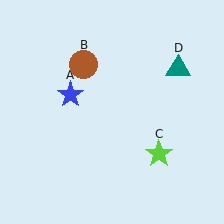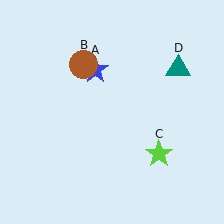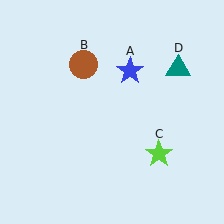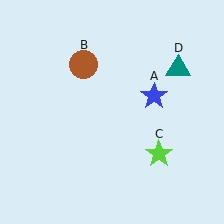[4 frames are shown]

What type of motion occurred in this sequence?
The blue star (object A) rotated clockwise around the center of the scene.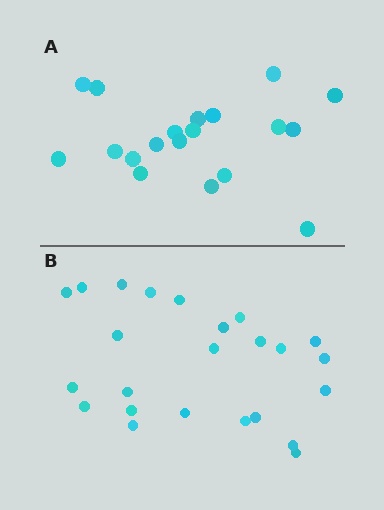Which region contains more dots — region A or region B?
Region B (the bottom region) has more dots.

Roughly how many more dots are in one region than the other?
Region B has about 5 more dots than region A.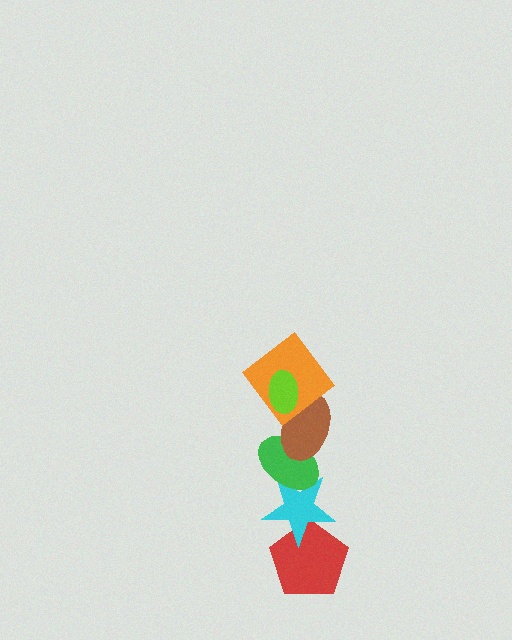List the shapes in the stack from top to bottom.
From top to bottom: the lime ellipse, the orange diamond, the brown ellipse, the green ellipse, the cyan star, the red pentagon.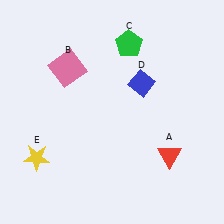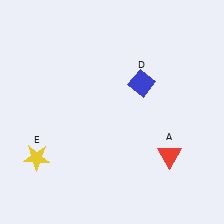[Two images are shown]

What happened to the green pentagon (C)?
The green pentagon (C) was removed in Image 2. It was in the top-right area of Image 1.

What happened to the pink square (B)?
The pink square (B) was removed in Image 2. It was in the top-left area of Image 1.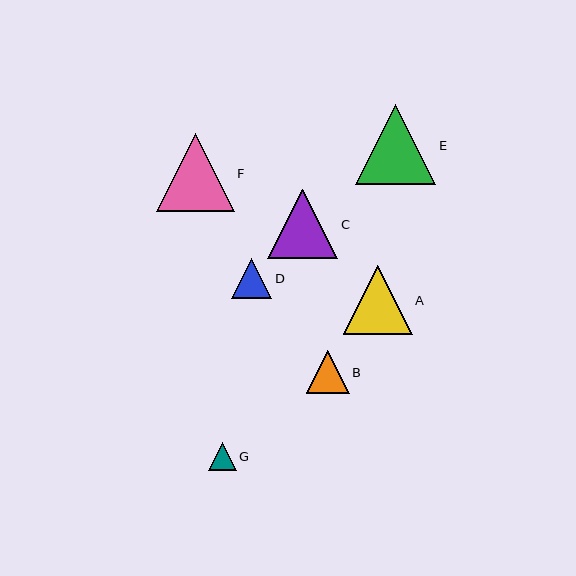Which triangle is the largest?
Triangle E is the largest with a size of approximately 80 pixels.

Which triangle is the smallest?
Triangle G is the smallest with a size of approximately 28 pixels.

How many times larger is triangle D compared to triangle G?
Triangle D is approximately 1.4 times the size of triangle G.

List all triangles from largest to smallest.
From largest to smallest: E, F, C, A, B, D, G.